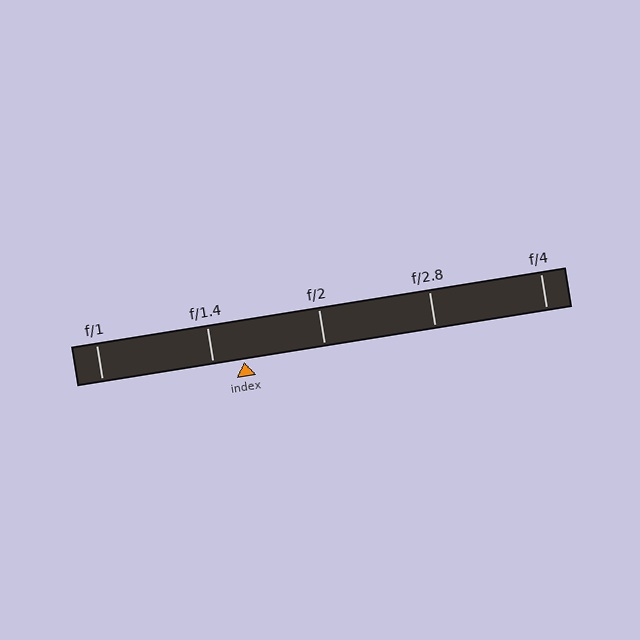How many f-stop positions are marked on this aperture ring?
There are 5 f-stop positions marked.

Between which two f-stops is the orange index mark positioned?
The index mark is between f/1.4 and f/2.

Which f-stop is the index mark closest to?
The index mark is closest to f/1.4.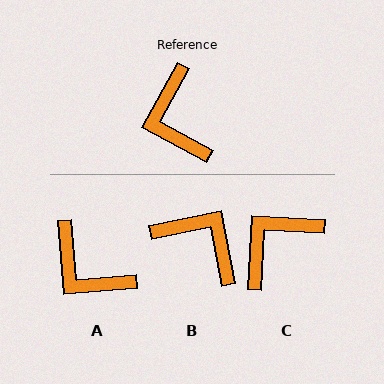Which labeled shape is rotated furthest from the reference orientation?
B, about 140 degrees away.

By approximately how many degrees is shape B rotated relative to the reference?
Approximately 140 degrees clockwise.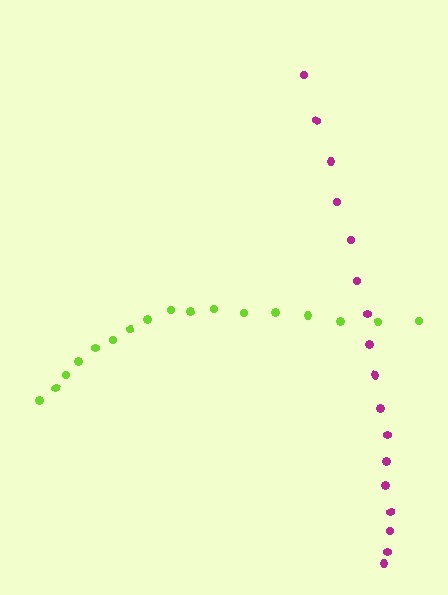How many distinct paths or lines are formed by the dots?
There are 2 distinct paths.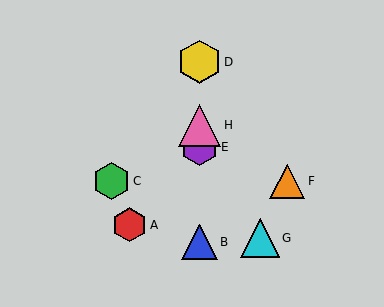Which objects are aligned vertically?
Objects B, D, E, H are aligned vertically.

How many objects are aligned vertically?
4 objects (B, D, E, H) are aligned vertically.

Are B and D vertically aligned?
Yes, both are at x≈199.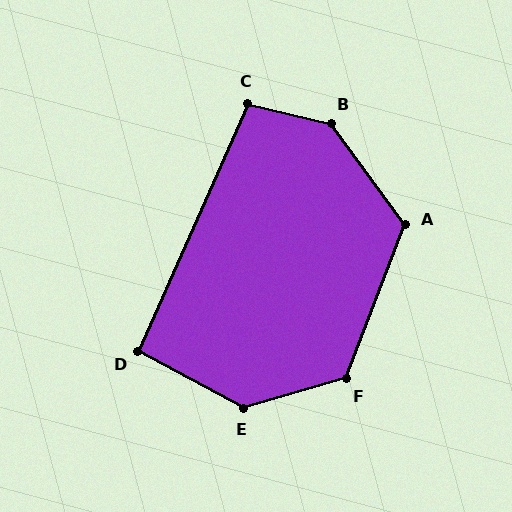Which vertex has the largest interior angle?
B, at approximately 139 degrees.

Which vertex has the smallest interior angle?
D, at approximately 94 degrees.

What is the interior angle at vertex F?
Approximately 127 degrees (obtuse).